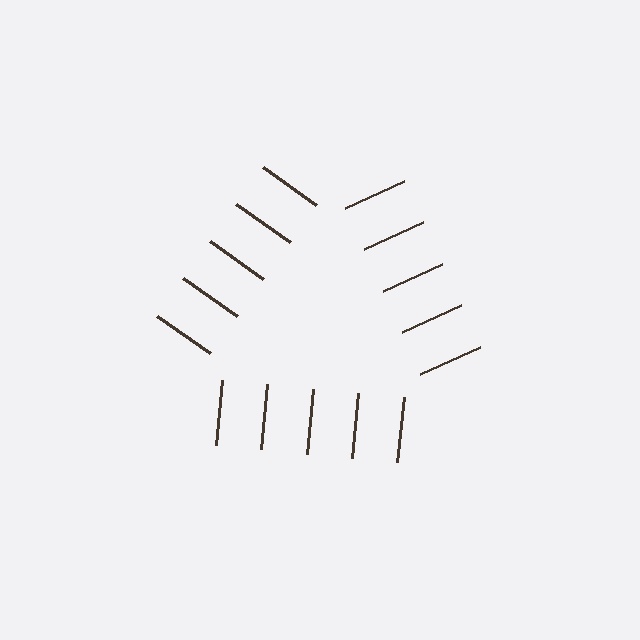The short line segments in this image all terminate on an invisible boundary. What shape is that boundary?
An illusory triangle — the line segments terminate on its edges but no continuous stroke is drawn.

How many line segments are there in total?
15 — 5 along each of the 3 edges.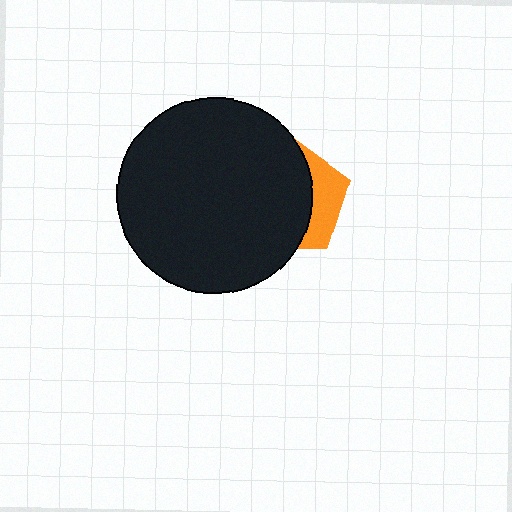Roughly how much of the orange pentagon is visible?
A small part of it is visible (roughly 30%).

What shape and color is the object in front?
The object in front is a black circle.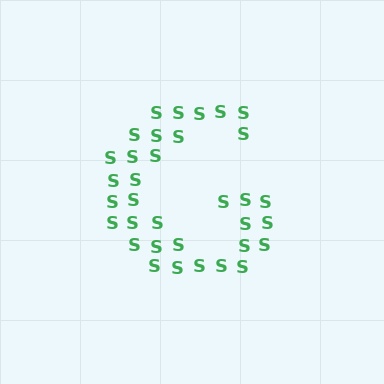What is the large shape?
The large shape is the letter G.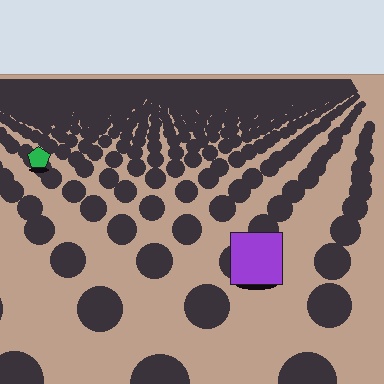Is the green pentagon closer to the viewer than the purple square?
No. The purple square is closer — you can tell from the texture gradient: the ground texture is coarser near it.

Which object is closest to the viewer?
The purple square is closest. The texture marks near it are larger and more spread out.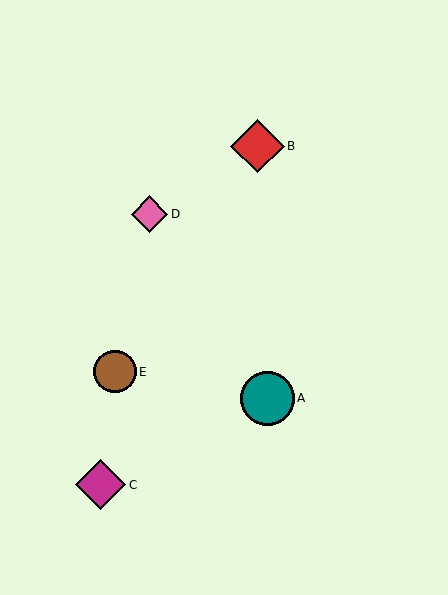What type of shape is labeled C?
Shape C is a magenta diamond.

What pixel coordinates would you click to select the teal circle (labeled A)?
Click at (268, 398) to select the teal circle A.